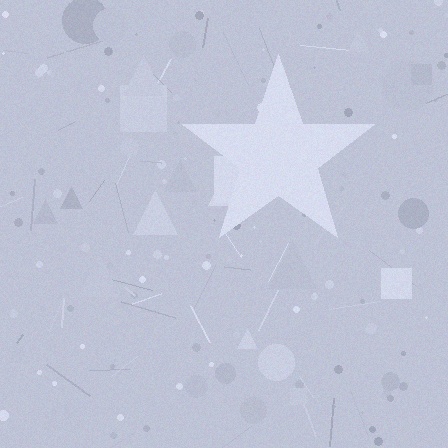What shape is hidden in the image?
A star is hidden in the image.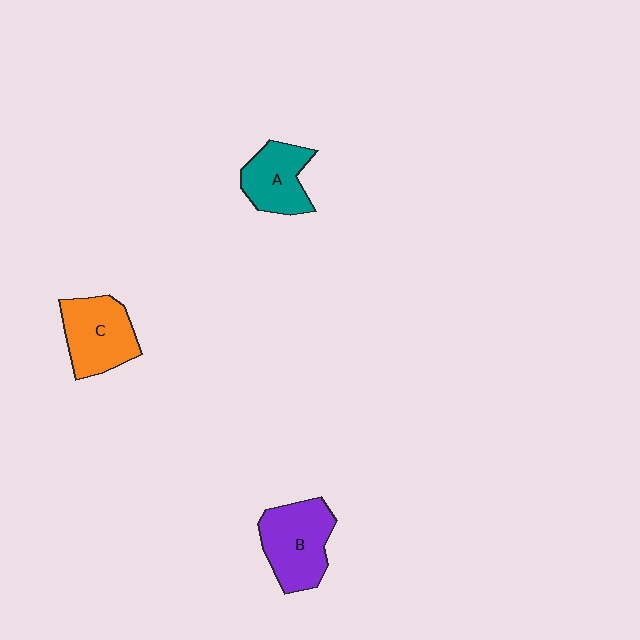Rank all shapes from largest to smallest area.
From largest to smallest: B (purple), C (orange), A (teal).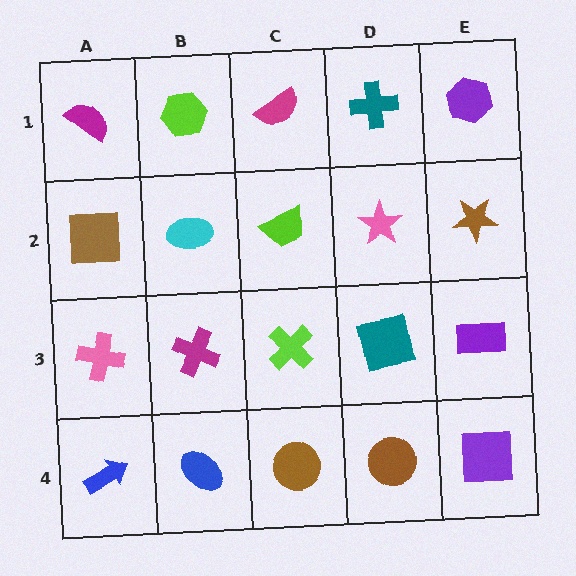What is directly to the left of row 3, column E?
A teal square.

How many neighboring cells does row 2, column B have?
4.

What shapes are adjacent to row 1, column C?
A lime trapezoid (row 2, column C), a lime hexagon (row 1, column B), a teal cross (row 1, column D).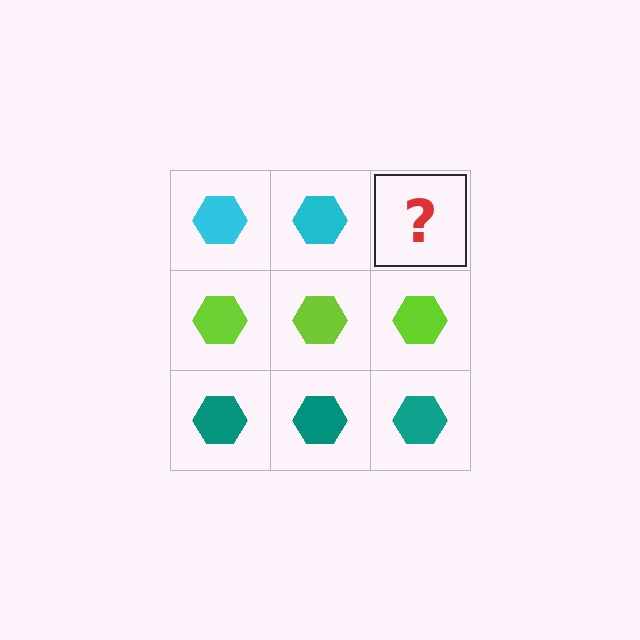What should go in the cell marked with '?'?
The missing cell should contain a cyan hexagon.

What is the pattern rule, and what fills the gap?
The rule is that each row has a consistent color. The gap should be filled with a cyan hexagon.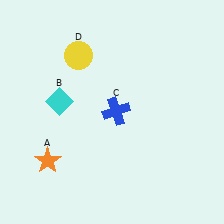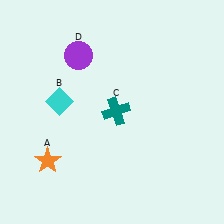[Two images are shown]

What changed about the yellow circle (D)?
In Image 1, D is yellow. In Image 2, it changed to purple.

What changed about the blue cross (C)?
In Image 1, C is blue. In Image 2, it changed to teal.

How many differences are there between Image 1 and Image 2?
There are 2 differences between the two images.